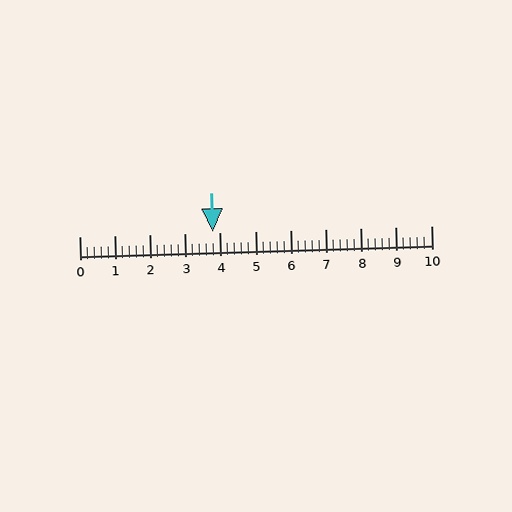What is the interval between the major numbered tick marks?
The major tick marks are spaced 1 units apart.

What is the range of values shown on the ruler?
The ruler shows values from 0 to 10.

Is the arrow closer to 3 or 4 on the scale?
The arrow is closer to 4.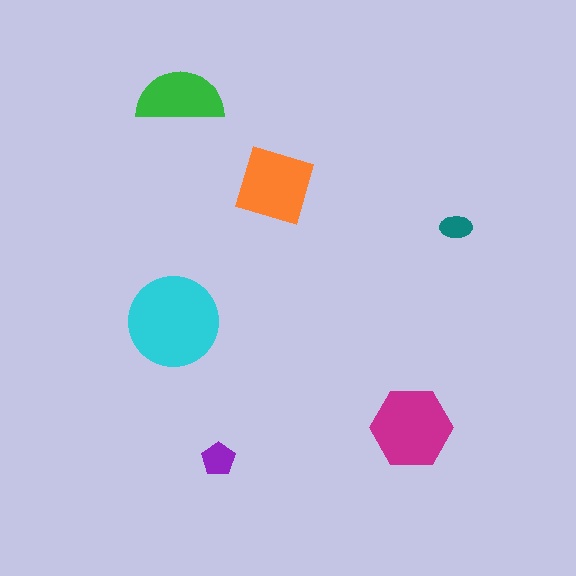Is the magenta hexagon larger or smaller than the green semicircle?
Larger.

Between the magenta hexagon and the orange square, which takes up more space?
The magenta hexagon.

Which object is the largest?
The cyan circle.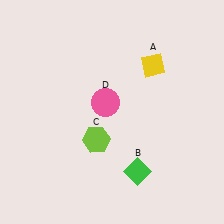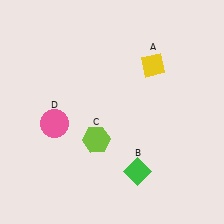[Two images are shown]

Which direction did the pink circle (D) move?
The pink circle (D) moved left.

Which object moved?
The pink circle (D) moved left.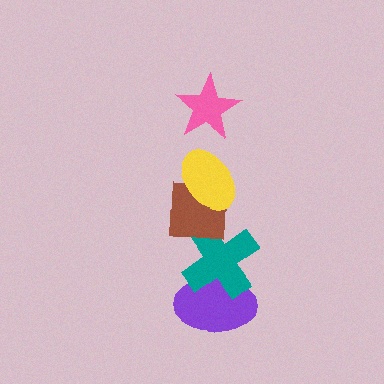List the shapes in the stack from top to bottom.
From top to bottom: the pink star, the yellow ellipse, the brown square, the teal cross, the purple ellipse.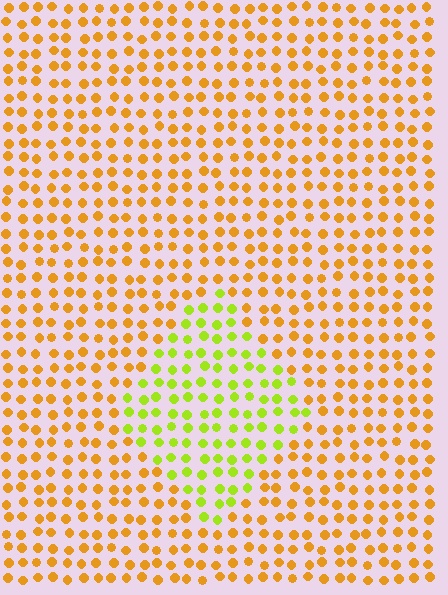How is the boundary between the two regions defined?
The boundary is defined purely by a slight shift in hue (about 45 degrees). Spacing, size, and orientation are identical on both sides.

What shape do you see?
I see a diamond.